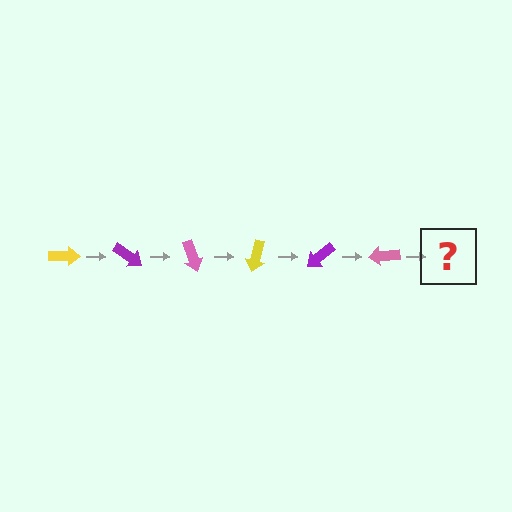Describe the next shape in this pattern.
It should be a yellow arrow, rotated 210 degrees from the start.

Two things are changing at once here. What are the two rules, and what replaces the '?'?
The two rules are that it rotates 35 degrees each step and the color cycles through yellow, purple, and pink. The '?' should be a yellow arrow, rotated 210 degrees from the start.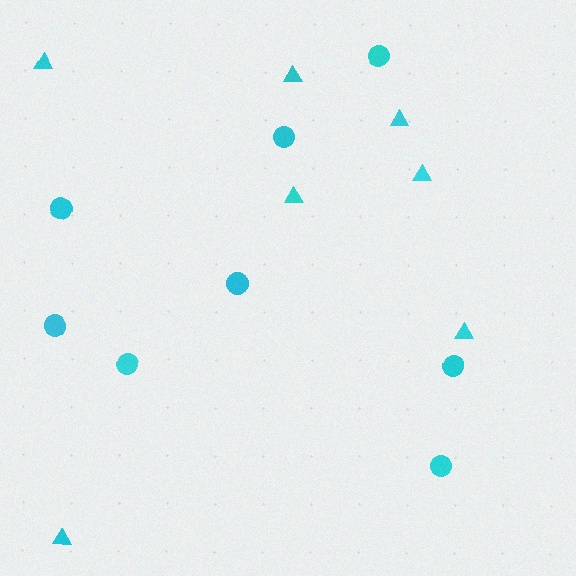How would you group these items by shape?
There are 2 groups: one group of triangles (7) and one group of circles (8).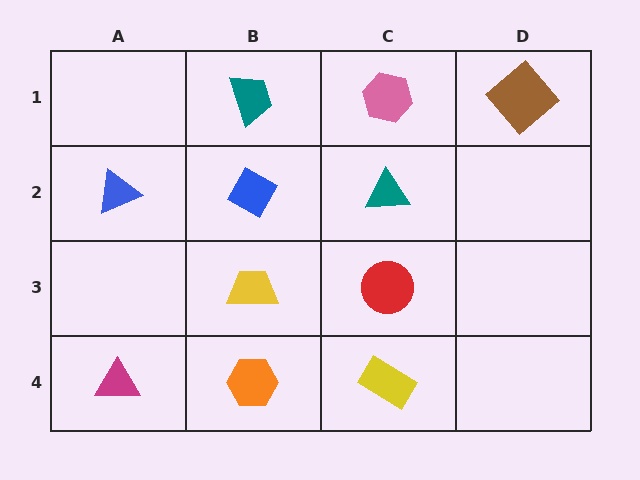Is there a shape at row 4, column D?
No, that cell is empty.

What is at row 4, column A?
A magenta triangle.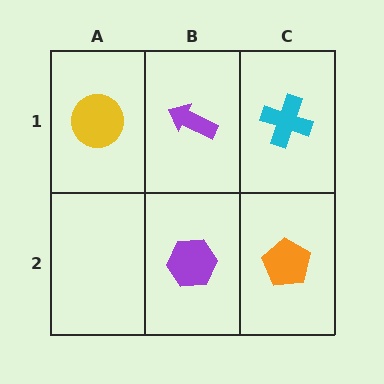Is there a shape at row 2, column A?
No, that cell is empty.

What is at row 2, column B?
A purple hexagon.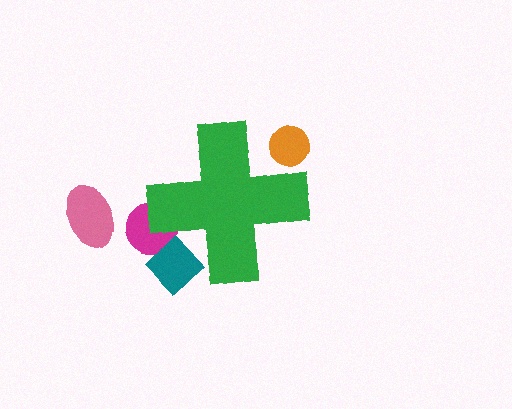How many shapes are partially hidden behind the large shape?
3 shapes are partially hidden.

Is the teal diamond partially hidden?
Yes, the teal diamond is partially hidden behind the green cross.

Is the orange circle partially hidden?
Yes, the orange circle is partially hidden behind the green cross.